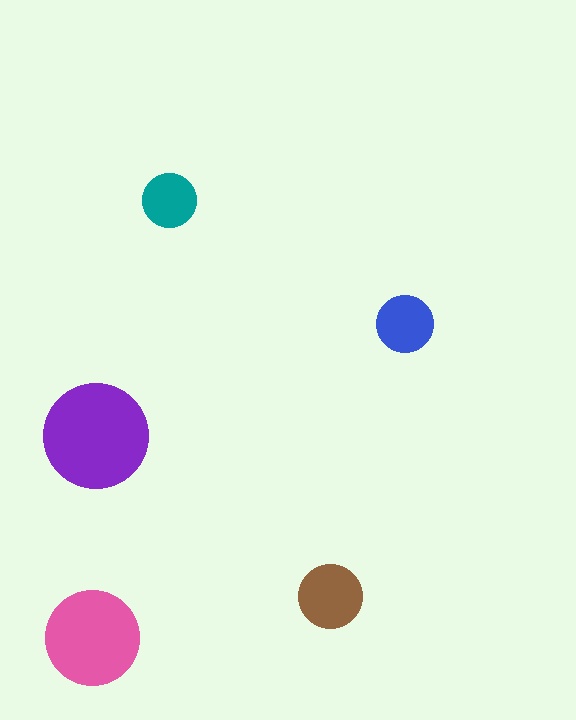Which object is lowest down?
The pink circle is bottommost.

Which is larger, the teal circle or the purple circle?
The purple one.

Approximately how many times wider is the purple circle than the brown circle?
About 1.5 times wider.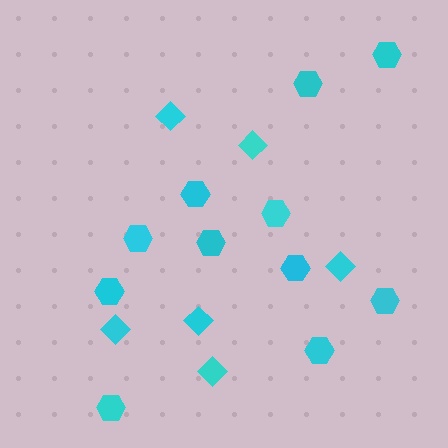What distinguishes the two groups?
There are 2 groups: one group of diamonds (6) and one group of hexagons (11).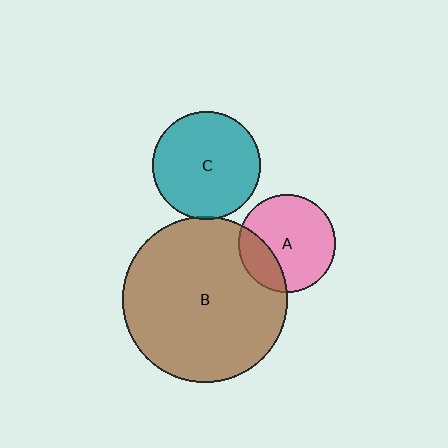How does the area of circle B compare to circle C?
Approximately 2.3 times.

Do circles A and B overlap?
Yes.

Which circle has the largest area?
Circle B (brown).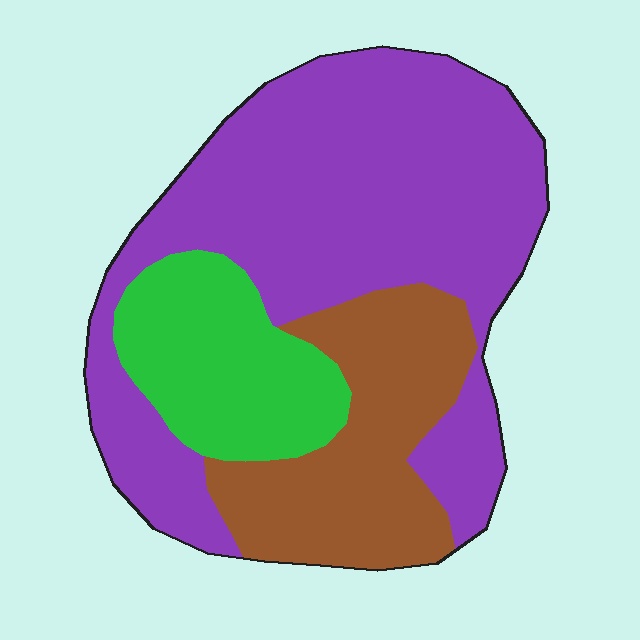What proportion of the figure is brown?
Brown takes up between a sixth and a third of the figure.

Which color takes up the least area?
Green, at roughly 20%.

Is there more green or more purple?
Purple.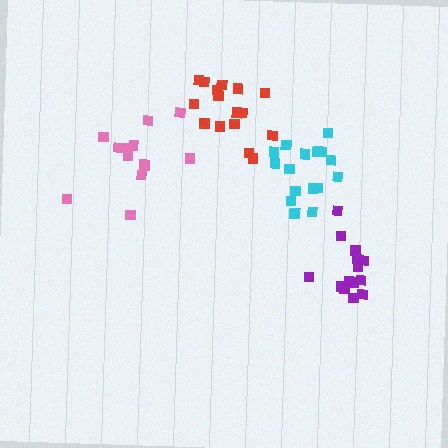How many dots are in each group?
Group 1: 12 dots, Group 2: 16 dots, Group 3: 16 dots, Group 4: 14 dots (58 total).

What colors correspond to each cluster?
The clusters are colored: pink, red, cyan, purple.